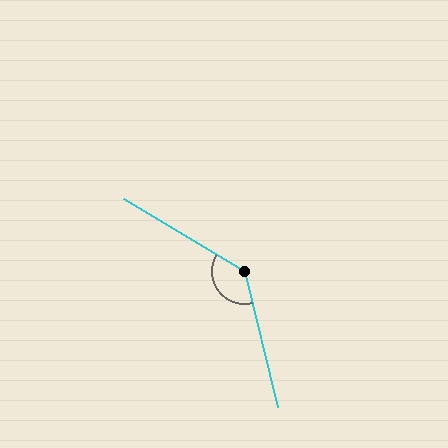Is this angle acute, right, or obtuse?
It is obtuse.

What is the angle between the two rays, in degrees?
Approximately 135 degrees.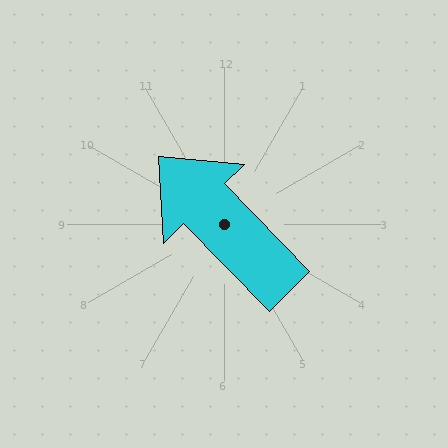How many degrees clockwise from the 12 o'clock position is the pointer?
Approximately 316 degrees.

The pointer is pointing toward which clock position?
Roughly 11 o'clock.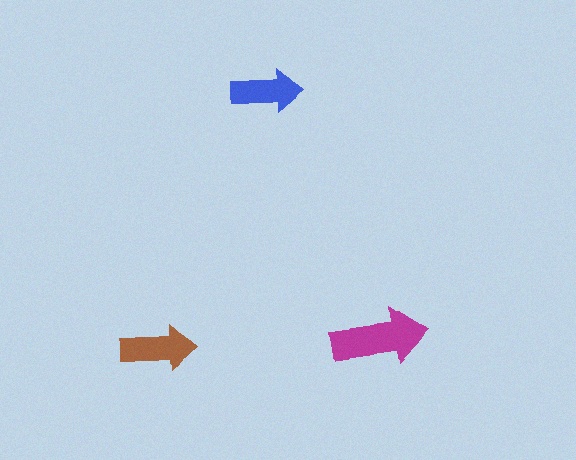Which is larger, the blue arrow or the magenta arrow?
The magenta one.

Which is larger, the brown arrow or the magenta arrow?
The magenta one.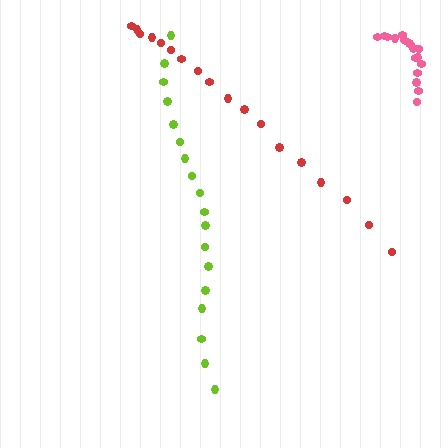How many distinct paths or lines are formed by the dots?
There are 3 distinct paths.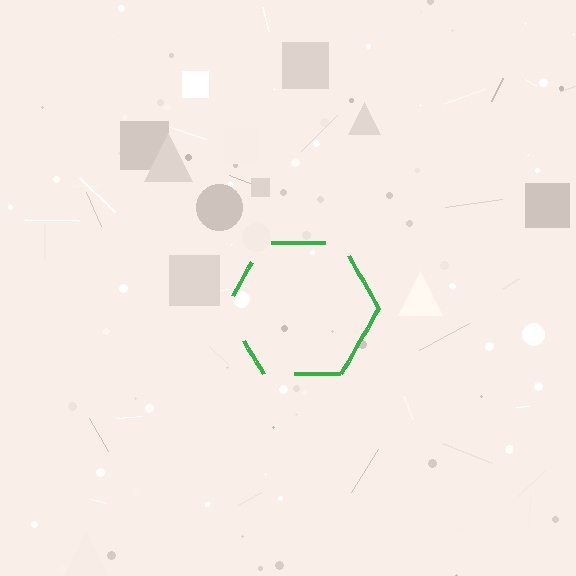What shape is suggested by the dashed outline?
The dashed outline suggests a hexagon.